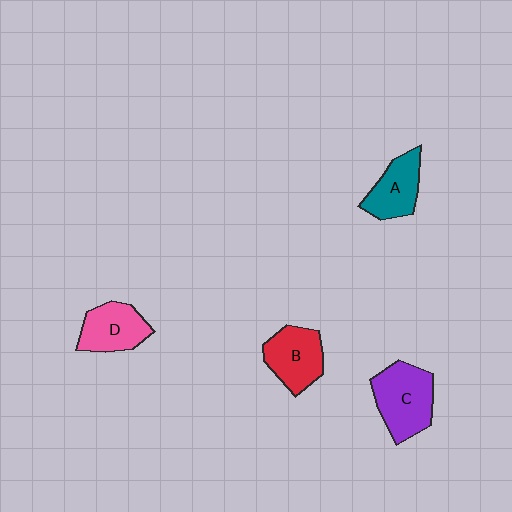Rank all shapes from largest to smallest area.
From largest to smallest: C (purple), B (red), D (pink), A (teal).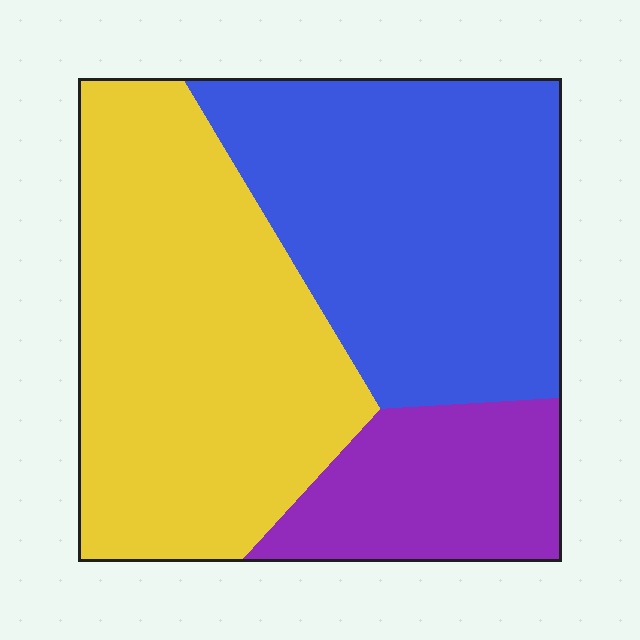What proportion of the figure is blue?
Blue takes up about two fifths (2/5) of the figure.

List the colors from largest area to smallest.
From largest to smallest: yellow, blue, purple.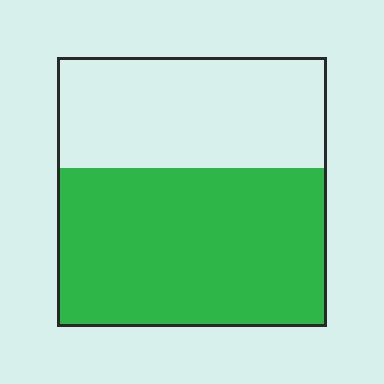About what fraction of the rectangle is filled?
About three fifths (3/5).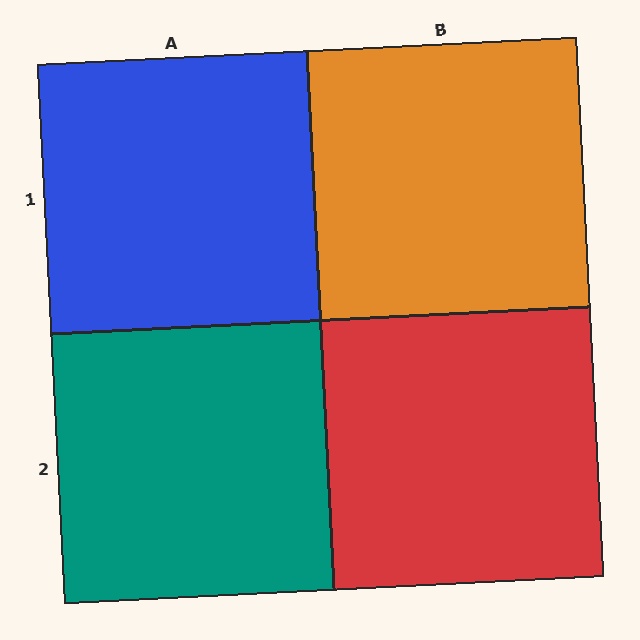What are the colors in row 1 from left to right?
Blue, orange.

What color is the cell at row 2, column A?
Teal.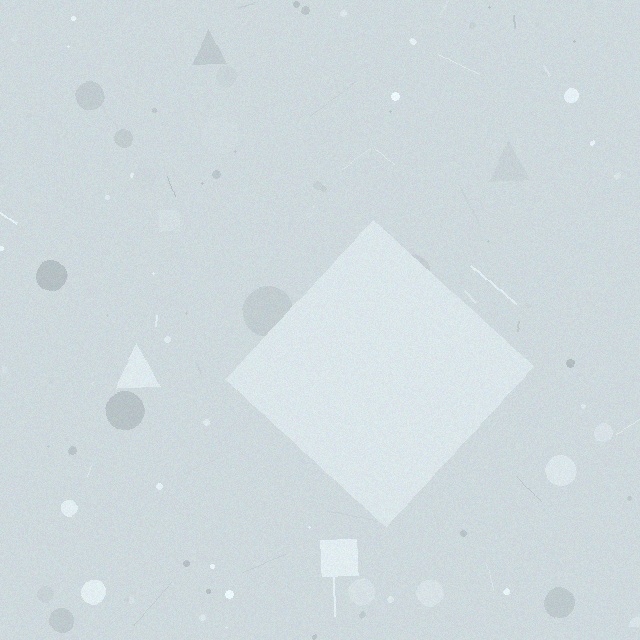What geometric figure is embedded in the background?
A diamond is embedded in the background.